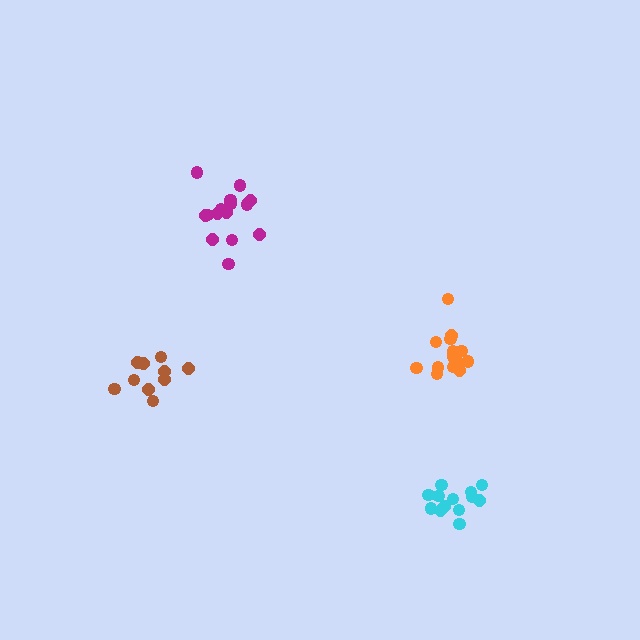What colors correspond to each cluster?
The clusters are colored: magenta, orange, brown, cyan.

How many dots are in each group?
Group 1: 15 dots, Group 2: 15 dots, Group 3: 10 dots, Group 4: 13 dots (53 total).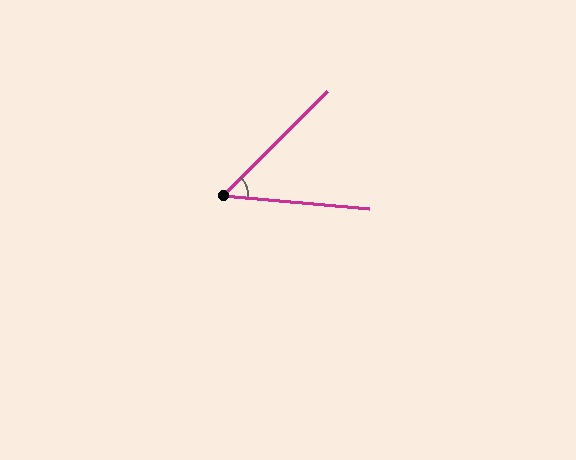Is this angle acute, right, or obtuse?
It is acute.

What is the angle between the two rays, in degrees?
Approximately 50 degrees.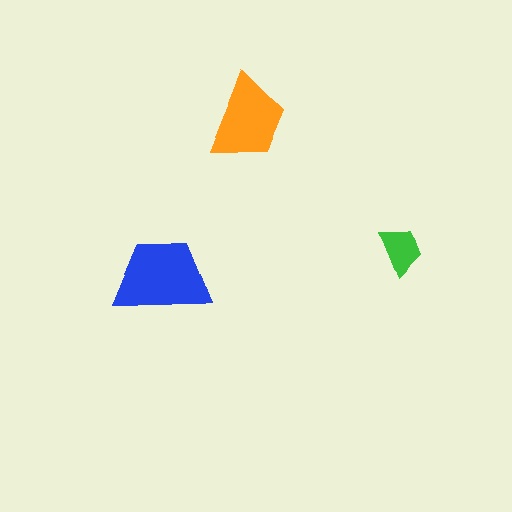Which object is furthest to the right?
The green trapezoid is rightmost.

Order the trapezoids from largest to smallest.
the blue one, the orange one, the green one.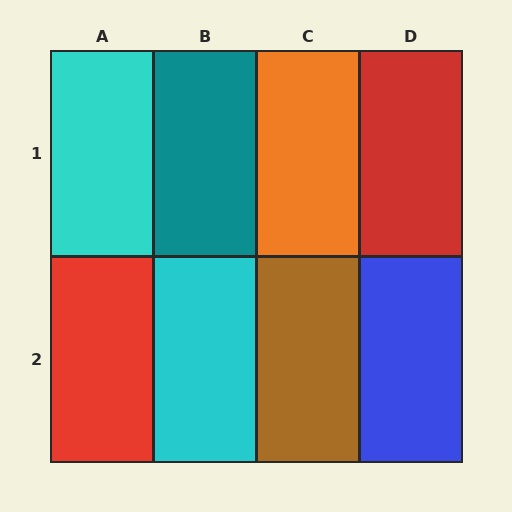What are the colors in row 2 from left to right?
Red, cyan, brown, blue.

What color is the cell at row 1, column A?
Cyan.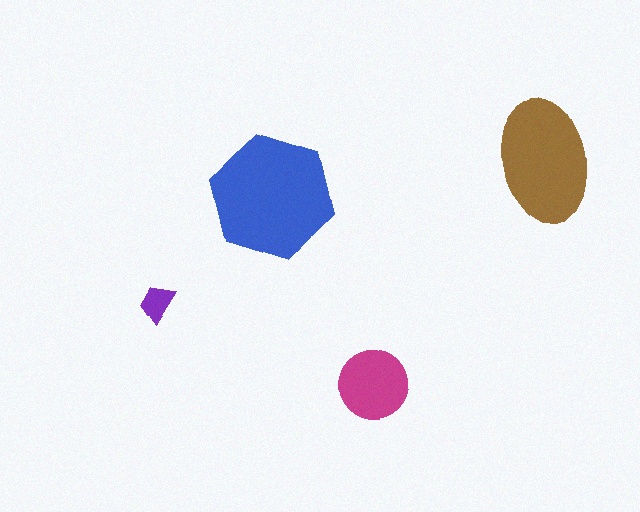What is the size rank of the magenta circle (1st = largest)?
3rd.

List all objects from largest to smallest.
The blue hexagon, the brown ellipse, the magenta circle, the purple trapezoid.